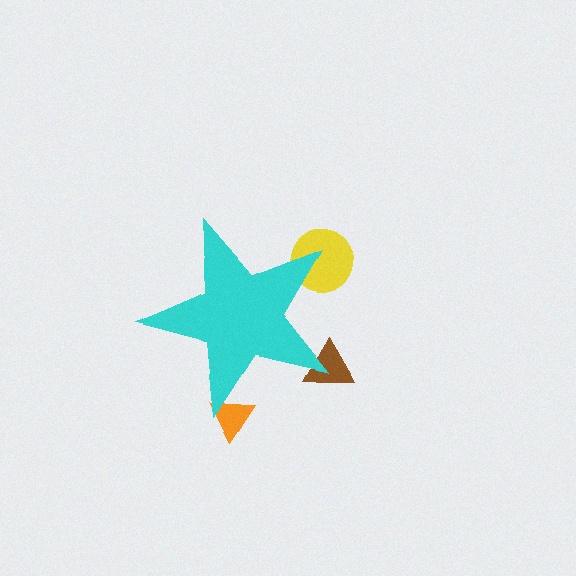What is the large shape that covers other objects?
A cyan star.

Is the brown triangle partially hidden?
Yes, the brown triangle is partially hidden behind the cyan star.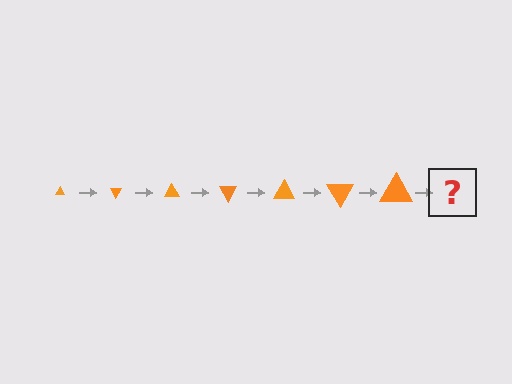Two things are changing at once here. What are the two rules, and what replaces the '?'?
The two rules are that the triangle grows larger each step and it rotates 60 degrees each step. The '?' should be a triangle, larger than the previous one and rotated 420 degrees from the start.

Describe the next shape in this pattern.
It should be a triangle, larger than the previous one and rotated 420 degrees from the start.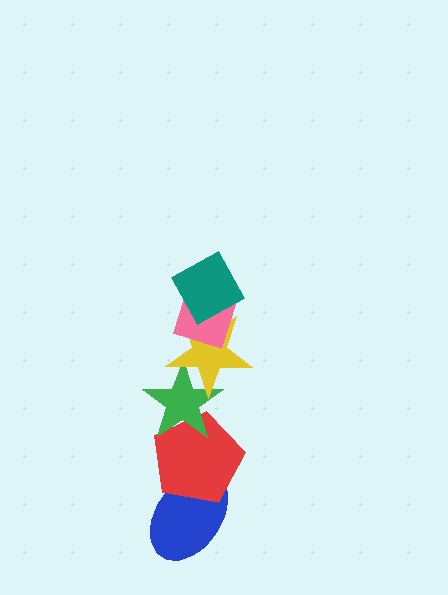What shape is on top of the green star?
The yellow star is on top of the green star.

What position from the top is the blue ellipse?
The blue ellipse is 6th from the top.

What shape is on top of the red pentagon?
The green star is on top of the red pentagon.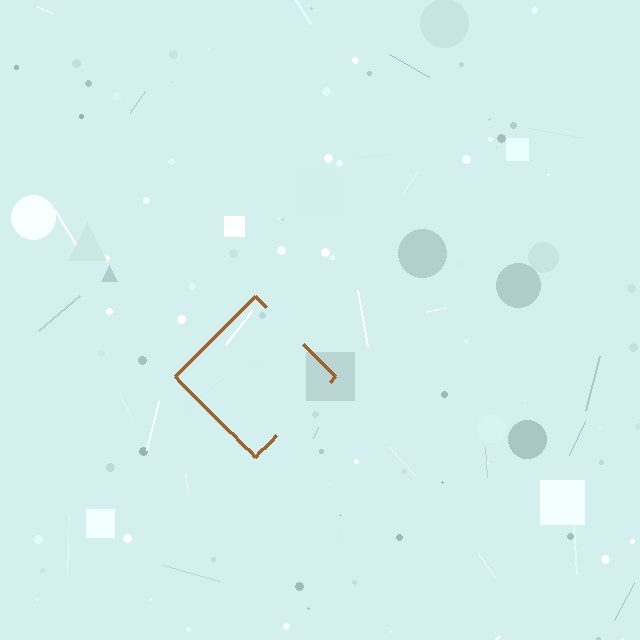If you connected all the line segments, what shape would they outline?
They would outline a diamond.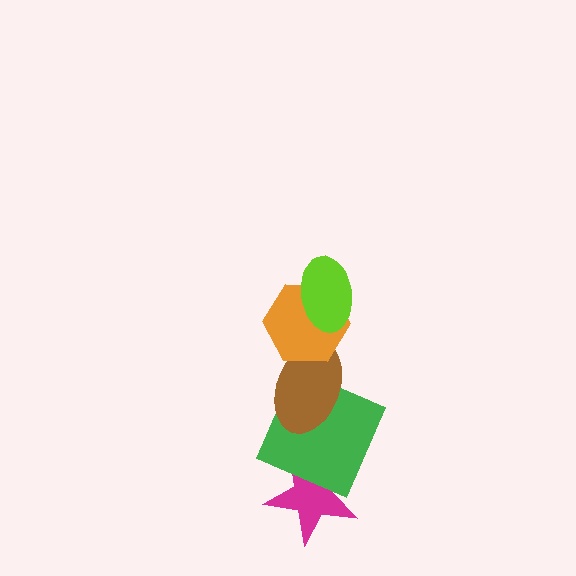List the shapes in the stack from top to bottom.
From top to bottom: the lime ellipse, the orange hexagon, the brown ellipse, the green square, the magenta star.